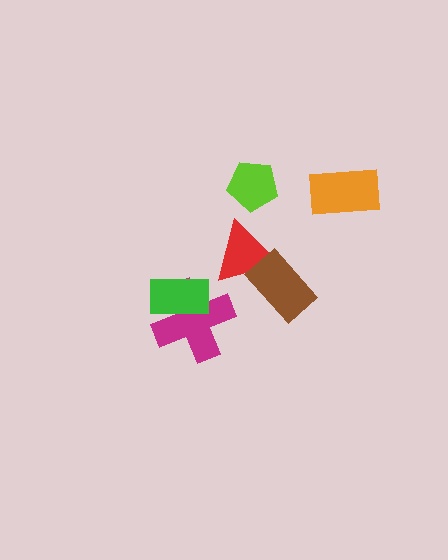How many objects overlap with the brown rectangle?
1 object overlaps with the brown rectangle.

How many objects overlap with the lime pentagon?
0 objects overlap with the lime pentagon.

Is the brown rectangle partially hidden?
No, no other shape covers it.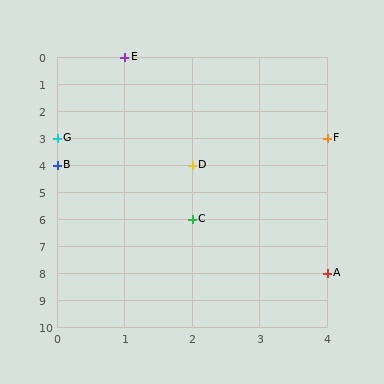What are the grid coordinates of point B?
Point B is at grid coordinates (0, 4).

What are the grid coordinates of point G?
Point G is at grid coordinates (0, 3).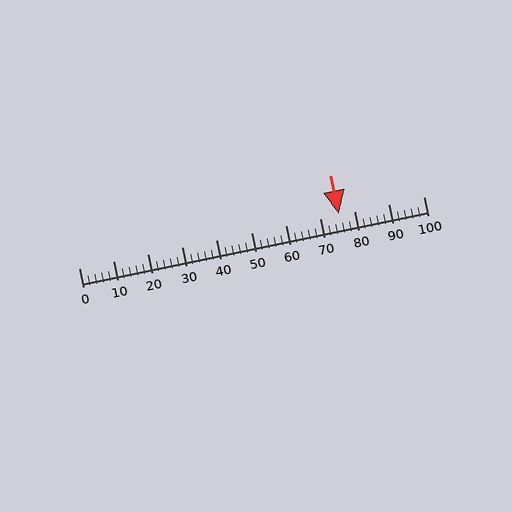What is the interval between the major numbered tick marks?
The major tick marks are spaced 10 units apart.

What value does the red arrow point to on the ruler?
The red arrow points to approximately 75.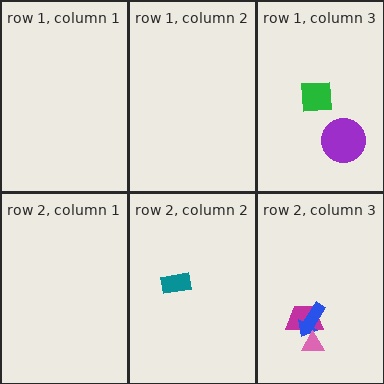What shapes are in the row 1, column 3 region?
The green square, the purple circle.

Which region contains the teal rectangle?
The row 2, column 2 region.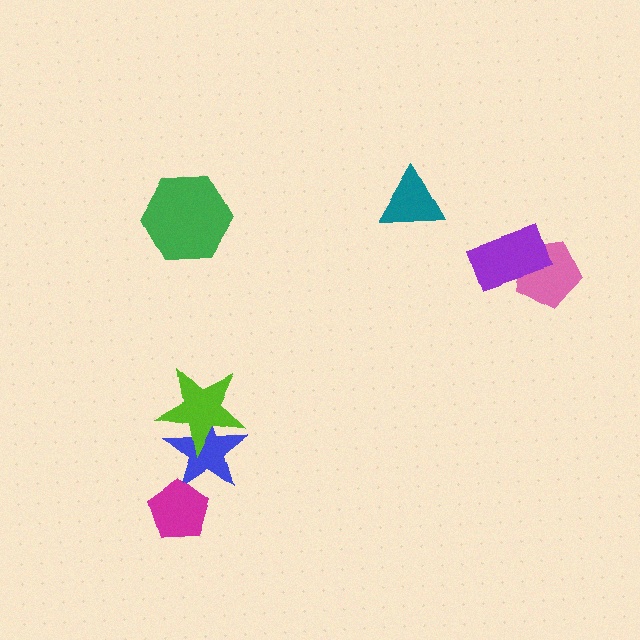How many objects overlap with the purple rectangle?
1 object overlaps with the purple rectangle.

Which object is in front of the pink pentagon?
The purple rectangle is in front of the pink pentagon.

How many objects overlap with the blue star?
2 objects overlap with the blue star.